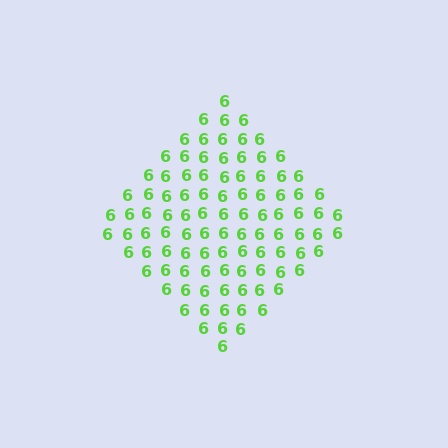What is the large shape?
The large shape is a diamond.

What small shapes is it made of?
It is made of small digit 6's.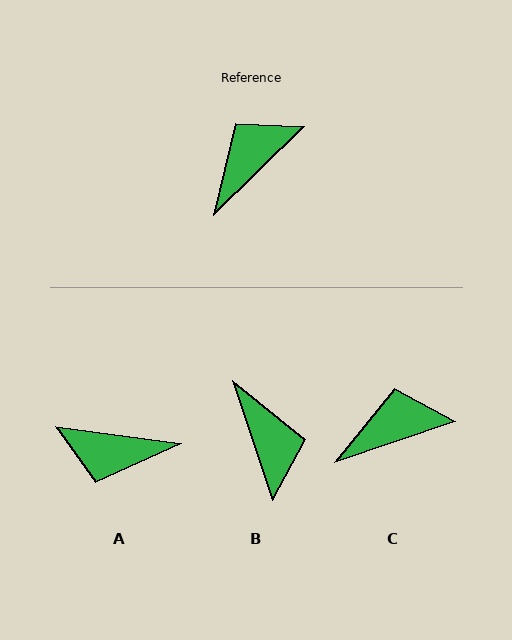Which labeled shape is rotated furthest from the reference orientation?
A, about 128 degrees away.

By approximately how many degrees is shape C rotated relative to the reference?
Approximately 26 degrees clockwise.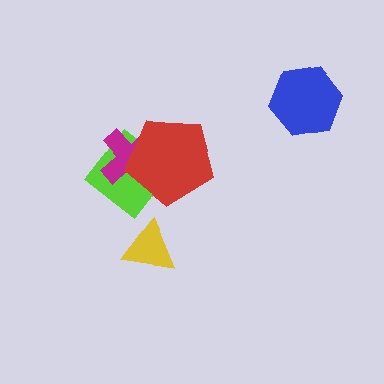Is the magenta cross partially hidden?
Yes, it is partially covered by another shape.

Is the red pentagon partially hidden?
No, no other shape covers it.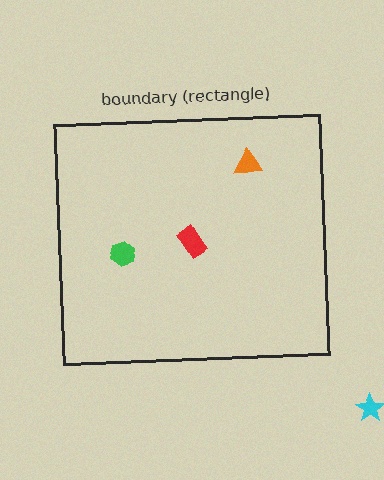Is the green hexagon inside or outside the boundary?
Inside.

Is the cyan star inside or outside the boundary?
Outside.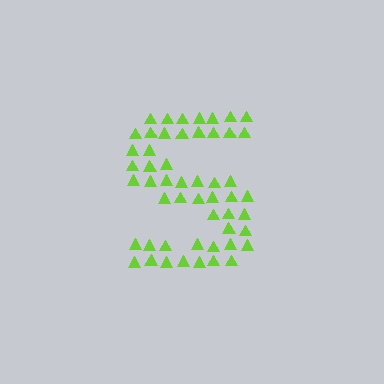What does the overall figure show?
The overall figure shows the letter S.